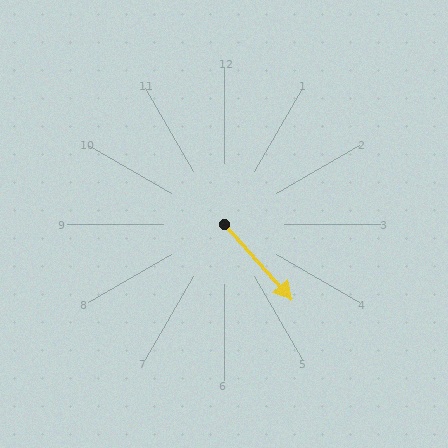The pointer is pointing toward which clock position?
Roughly 5 o'clock.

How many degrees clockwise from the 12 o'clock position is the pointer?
Approximately 138 degrees.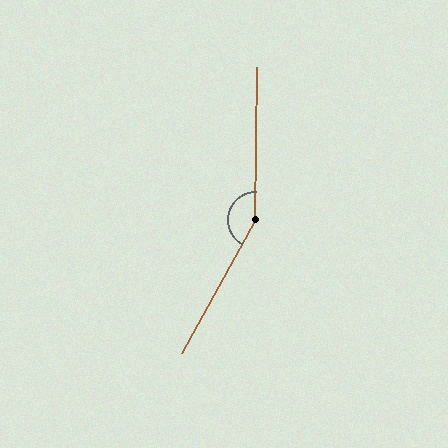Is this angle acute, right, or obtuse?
It is obtuse.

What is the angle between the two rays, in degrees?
Approximately 152 degrees.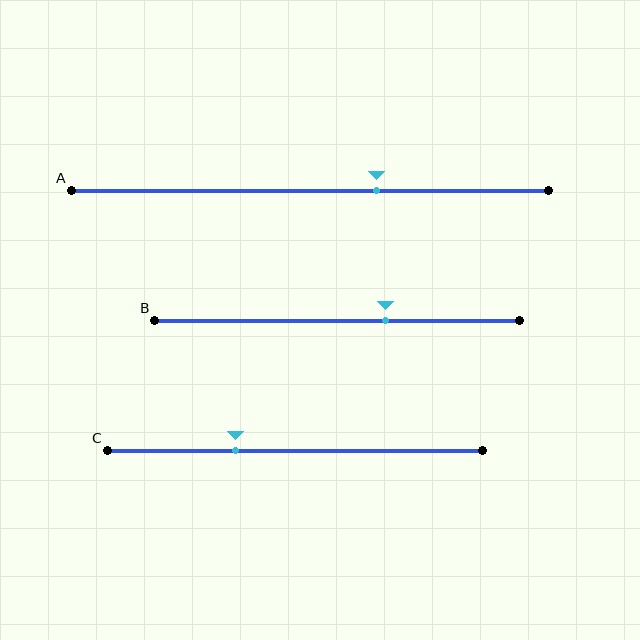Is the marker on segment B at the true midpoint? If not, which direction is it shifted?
No, the marker on segment B is shifted to the right by about 13% of the segment length.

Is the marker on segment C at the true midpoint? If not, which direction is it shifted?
No, the marker on segment C is shifted to the left by about 16% of the segment length.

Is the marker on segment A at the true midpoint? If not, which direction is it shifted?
No, the marker on segment A is shifted to the right by about 14% of the segment length.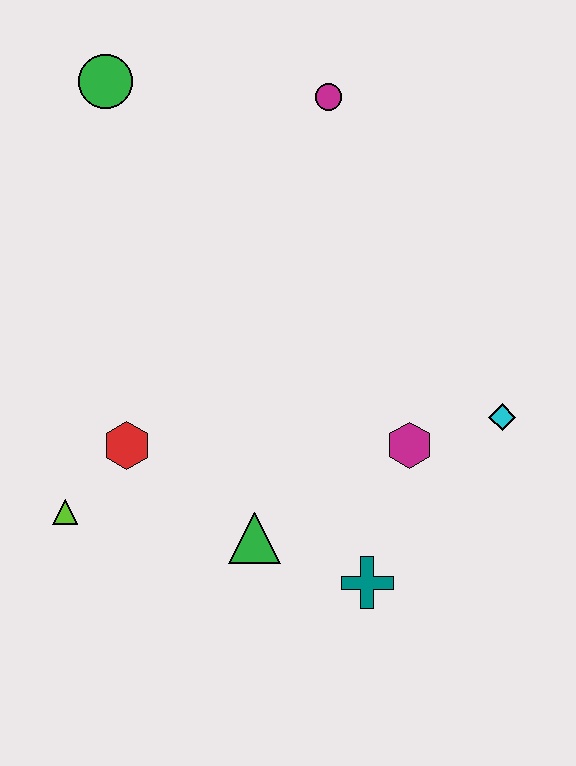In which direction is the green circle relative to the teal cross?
The green circle is above the teal cross.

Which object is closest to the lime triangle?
The red hexagon is closest to the lime triangle.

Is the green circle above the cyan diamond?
Yes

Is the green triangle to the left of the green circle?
No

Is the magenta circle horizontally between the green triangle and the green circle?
No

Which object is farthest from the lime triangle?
The magenta circle is farthest from the lime triangle.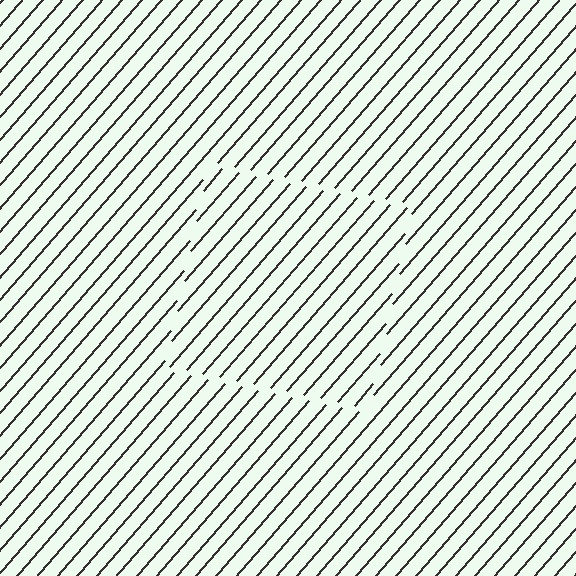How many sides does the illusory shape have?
4 sides — the line-ends trace a square.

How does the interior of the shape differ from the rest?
The interior of the shape contains the same grating, shifted by half a period — the contour is defined by the phase discontinuity where line-ends from the inner and outer gratings abut.